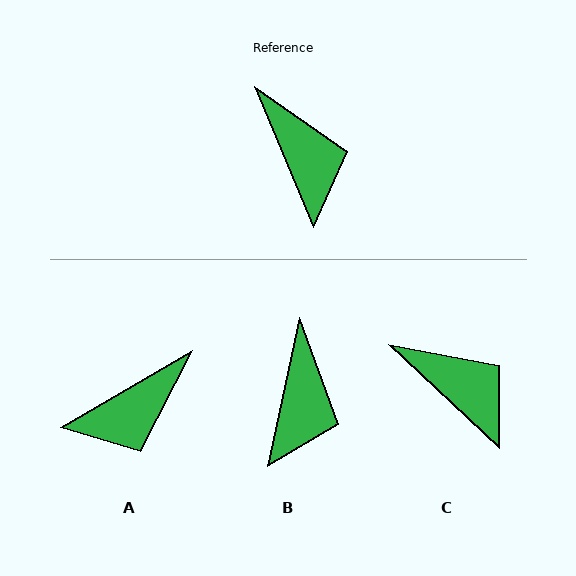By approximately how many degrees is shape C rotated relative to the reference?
Approximately 24 degrees counter-clockwise.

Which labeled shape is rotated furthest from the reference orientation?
A, about 82 degrees away.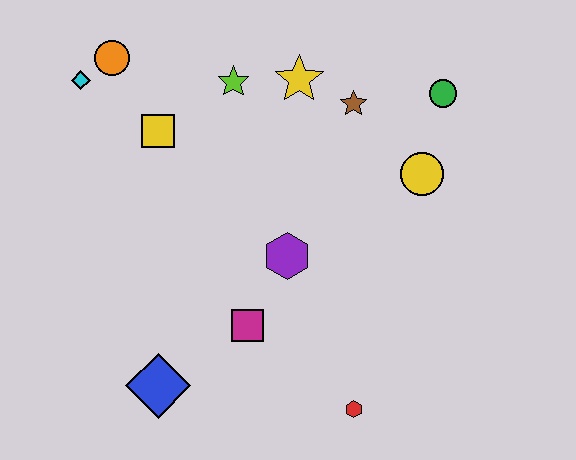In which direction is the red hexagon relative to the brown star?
The red hexagon is below the brown star.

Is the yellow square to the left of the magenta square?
Yes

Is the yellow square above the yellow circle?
Yes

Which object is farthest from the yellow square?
The red hexagon is farthest from the yellow square.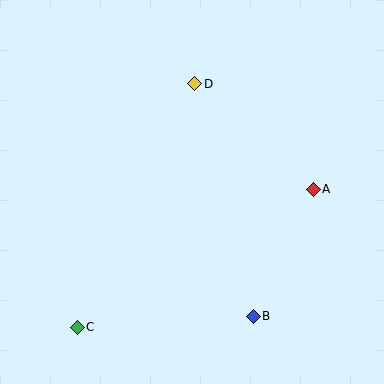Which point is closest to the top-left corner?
Point D is closest to the top-left corner.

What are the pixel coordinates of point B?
Point B is at (253, 316).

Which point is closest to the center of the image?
Point D at (195, 84) is closest to the center.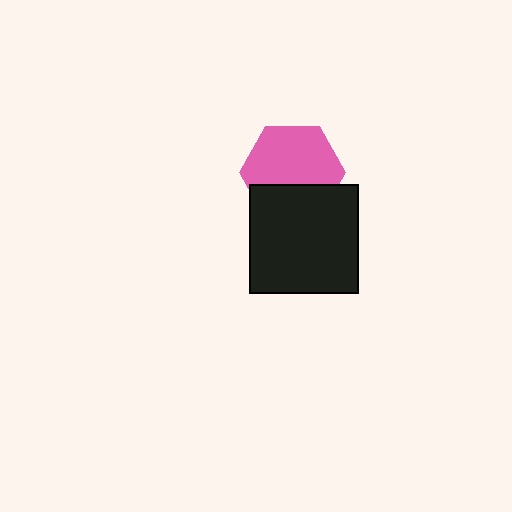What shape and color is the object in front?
The object in front is a black square.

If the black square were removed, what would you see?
You would see the complete pink hexagon.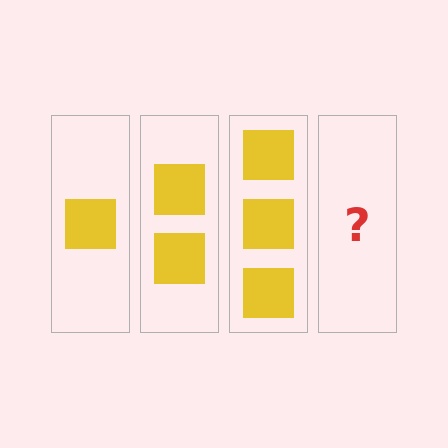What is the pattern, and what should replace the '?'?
The pattern is that each step adds one more square. The '?' should be 4 squares.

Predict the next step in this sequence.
The next step is 4 squares.